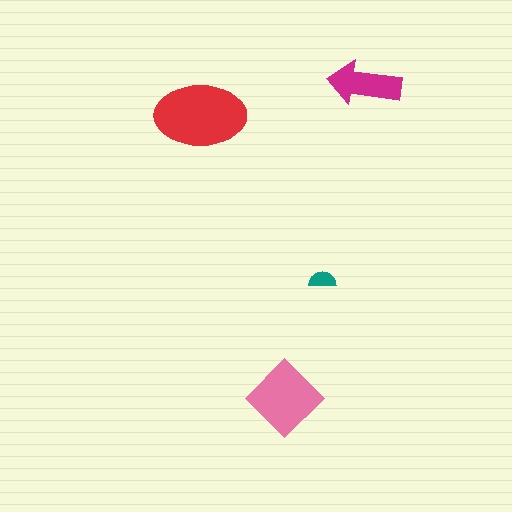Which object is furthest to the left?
The red ellipse is leftmost.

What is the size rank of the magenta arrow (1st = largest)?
3rd.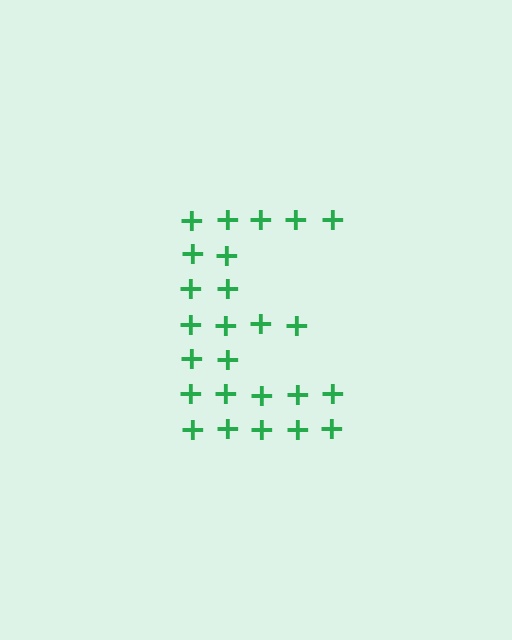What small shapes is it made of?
It is made of small plus signs.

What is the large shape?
The large shape is the letter E.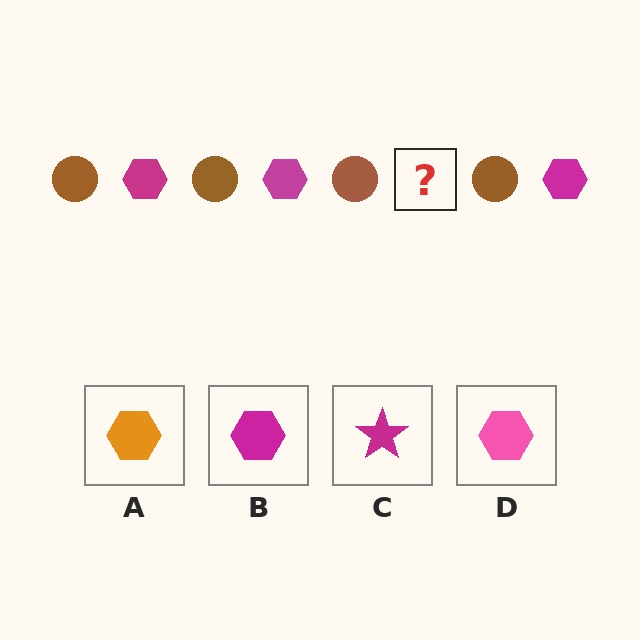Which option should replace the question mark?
Option B.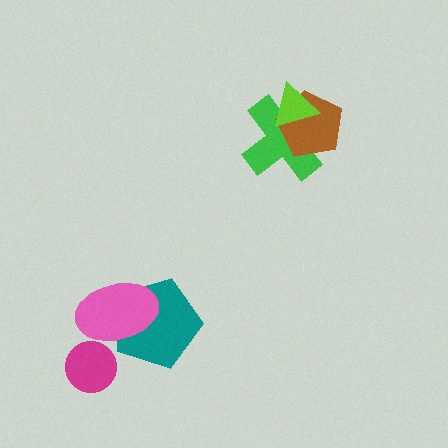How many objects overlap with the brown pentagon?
2 objects overlap with the brown pentagon.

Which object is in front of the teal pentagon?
The pink ellipse is in front of the teal pentagon.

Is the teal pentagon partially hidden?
Yes, it is partially covered by another shape.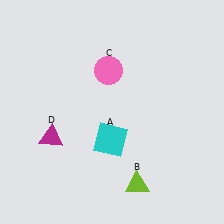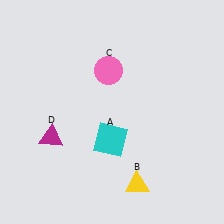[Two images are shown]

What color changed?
The triangle (B) changed from lime in Image 1 to yellow in Image 2.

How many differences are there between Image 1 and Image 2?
There is 1 difference between the two images.